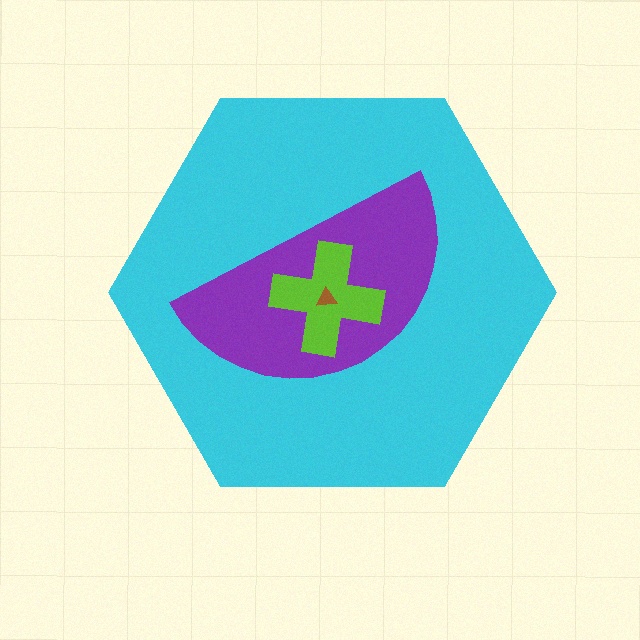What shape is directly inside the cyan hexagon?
The purple semicircle.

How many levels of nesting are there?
4.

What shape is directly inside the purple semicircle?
The lime cross.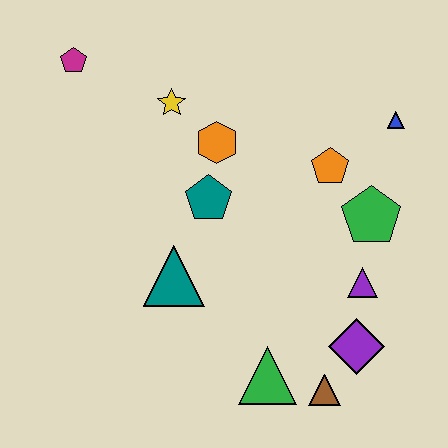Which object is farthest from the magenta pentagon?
The brown triangle is farthest from the magenta pentagon.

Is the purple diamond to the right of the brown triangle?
Yes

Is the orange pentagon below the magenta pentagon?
Yes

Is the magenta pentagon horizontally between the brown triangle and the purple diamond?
No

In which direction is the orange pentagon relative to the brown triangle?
The orange pentagon is above the brown triangle.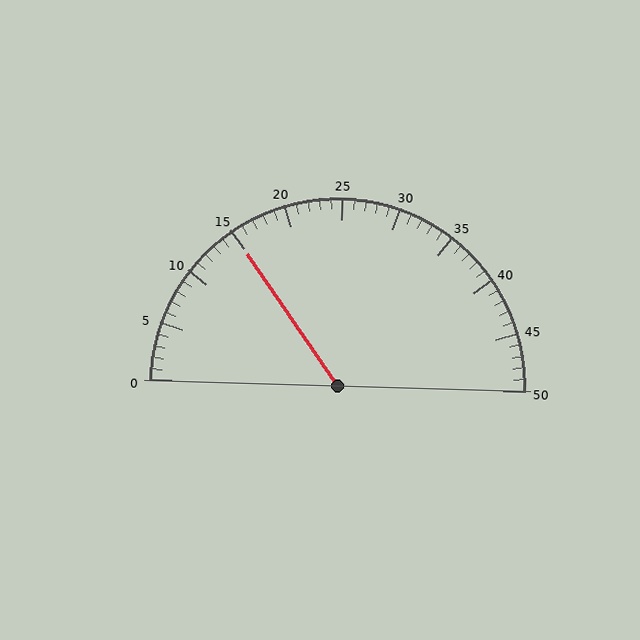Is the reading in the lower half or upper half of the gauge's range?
The reading is in the lower half of the range (0 to 50).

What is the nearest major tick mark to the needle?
The nearest major tick mark is 15.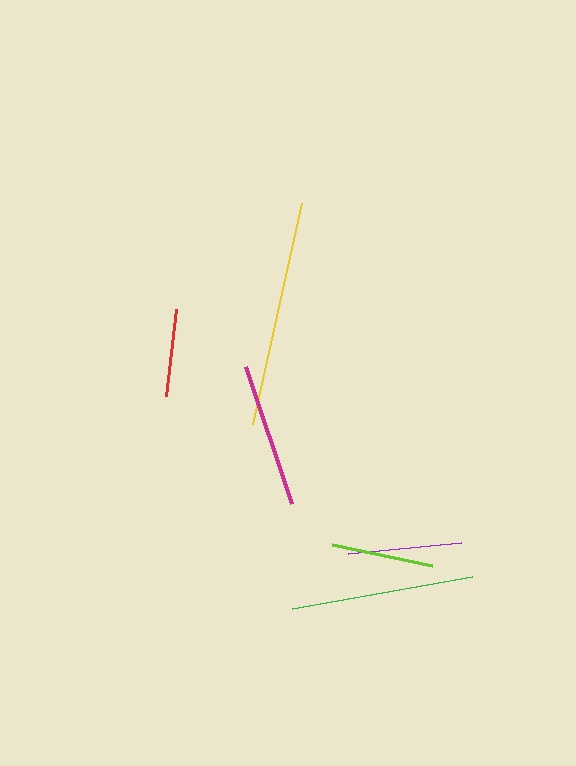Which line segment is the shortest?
The red line is the shortest at approximately 88 pixels.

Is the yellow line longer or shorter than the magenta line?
The yellow line is longer than the magenta line.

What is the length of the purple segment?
The purple segment is approximately 114 pixels long.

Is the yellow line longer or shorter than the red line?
The yellow line is longer than the red line.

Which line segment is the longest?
The yellow line is the longest at approximately 226 pixels.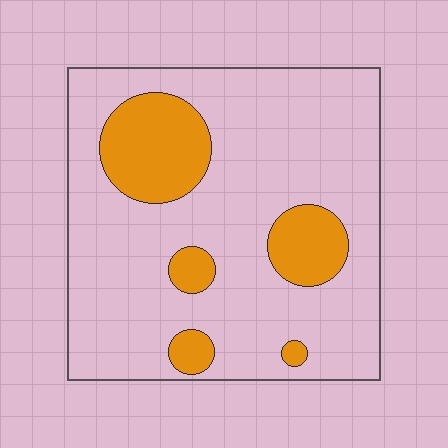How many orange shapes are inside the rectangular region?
5.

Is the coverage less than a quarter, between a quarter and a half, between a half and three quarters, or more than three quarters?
Less than a quarter.